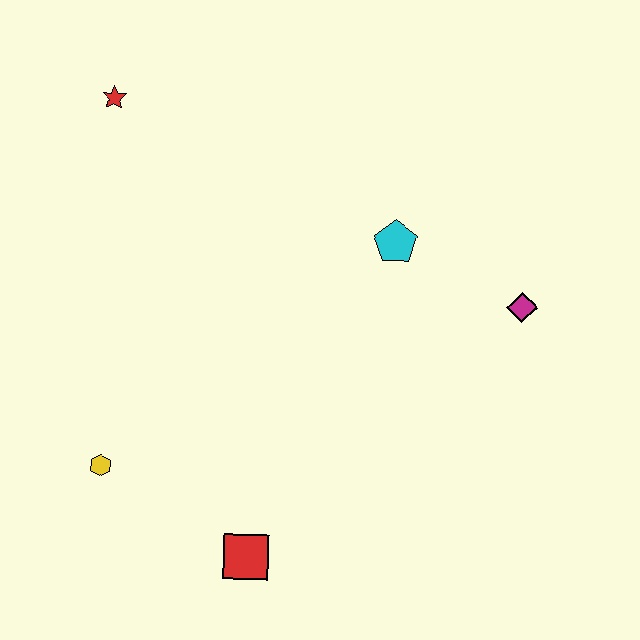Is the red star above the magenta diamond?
Yes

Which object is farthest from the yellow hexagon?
The magenta diamond is farthest from the yellow hexagon.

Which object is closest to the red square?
The yellow hexagon is closest to the red square.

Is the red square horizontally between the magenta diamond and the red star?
Yes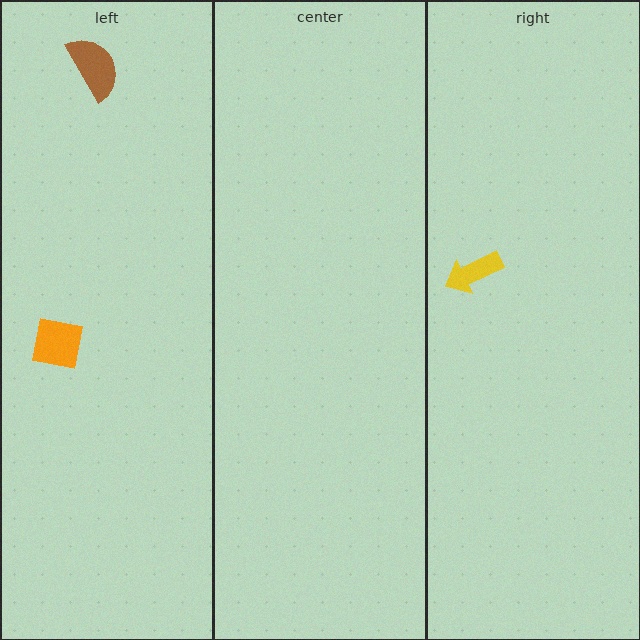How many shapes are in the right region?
1.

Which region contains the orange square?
The left region.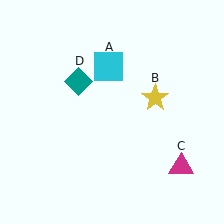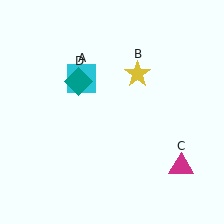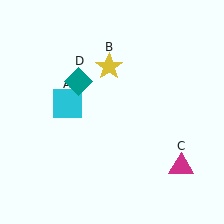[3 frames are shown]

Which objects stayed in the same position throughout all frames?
Magenta triangle (object C) and teal diamond (object D) remained stationary.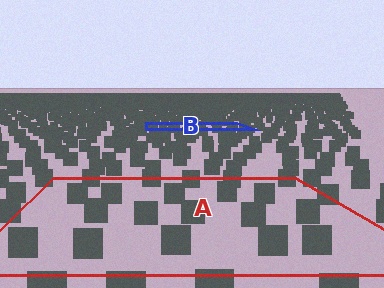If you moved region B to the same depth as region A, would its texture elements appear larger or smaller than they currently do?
They would appear larger. At a closer depth, the same texture elements are projected at a bigger on-screen size.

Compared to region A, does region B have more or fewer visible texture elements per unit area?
Region B has more texture elements per unit area — they are packed more densely because it is farther away.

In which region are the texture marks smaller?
The texture marks are smaller in region B, because it is farther away.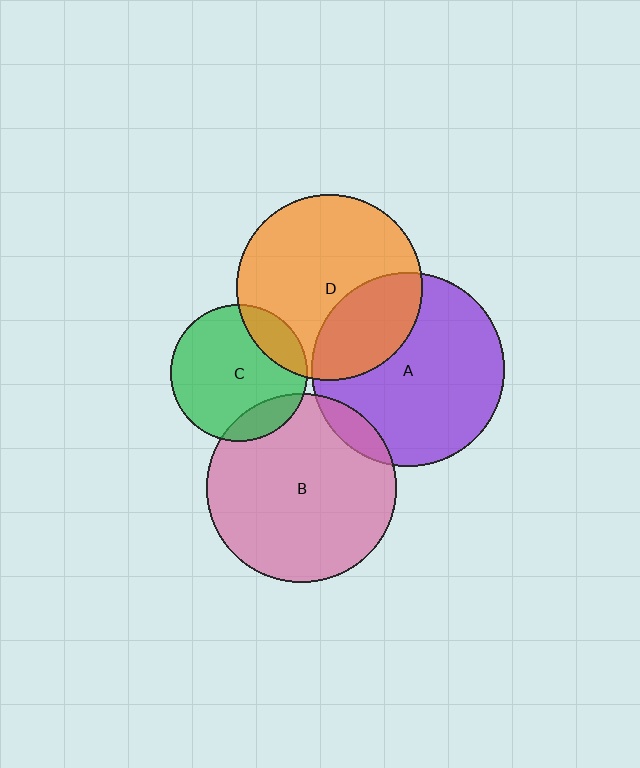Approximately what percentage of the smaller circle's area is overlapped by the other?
Approximately 15%.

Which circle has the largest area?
Circle A (purple).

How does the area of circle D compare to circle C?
Approximately 1.8 times.